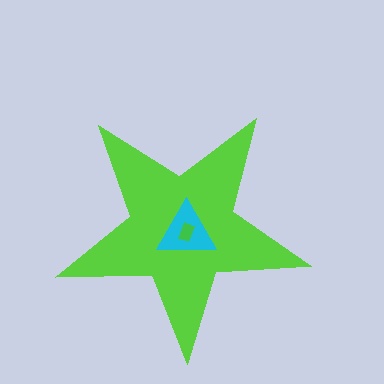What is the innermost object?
The green rectangle.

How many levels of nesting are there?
3.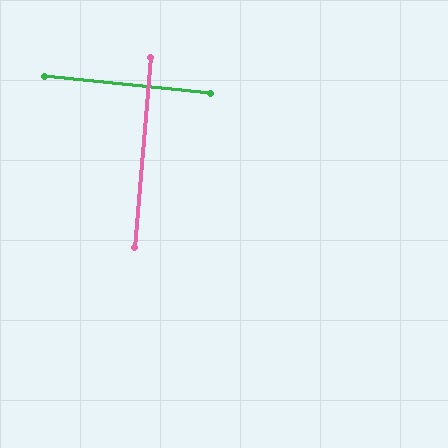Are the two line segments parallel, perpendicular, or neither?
Perpendicular — they meet at approximately 89°.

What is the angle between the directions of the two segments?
Approximately 89 degrees.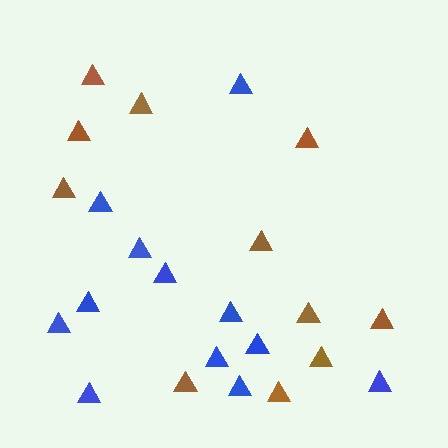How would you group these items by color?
There are 2 groups: one group of brown triangles (11) and one group of blue triangles (12).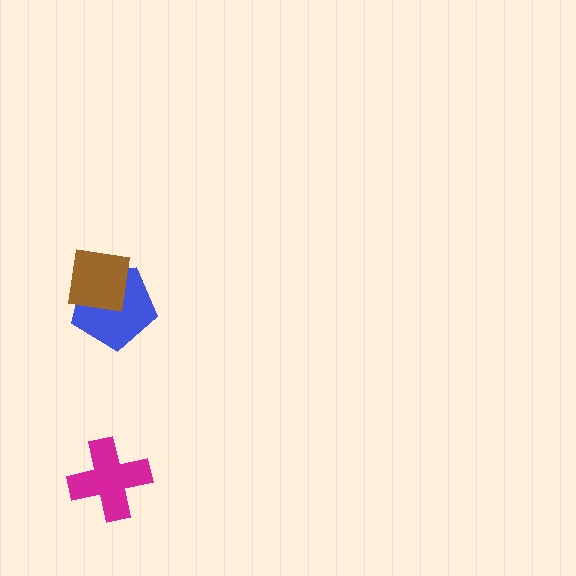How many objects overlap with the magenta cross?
0 objects overlap with the magenta cross.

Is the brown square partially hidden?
No, no other shape covers it.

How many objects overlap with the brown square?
1 object overlaps with the brown square.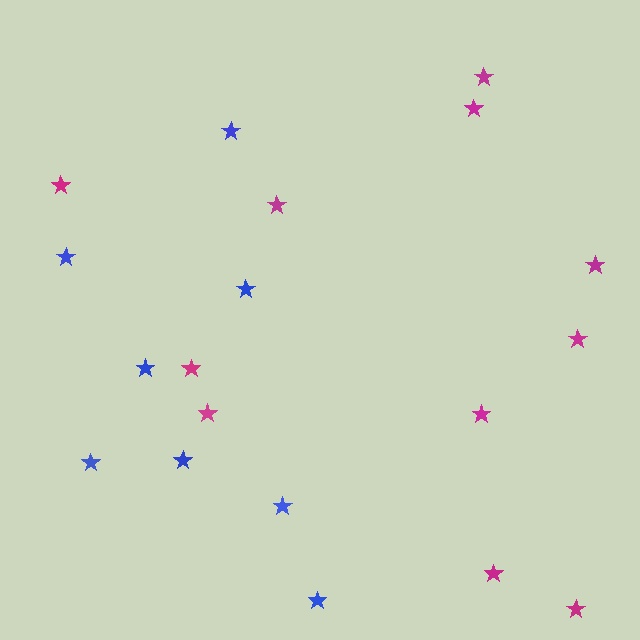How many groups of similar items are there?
There are 2 groups: one group of blue stars (8) and one group of magenta stars (11).